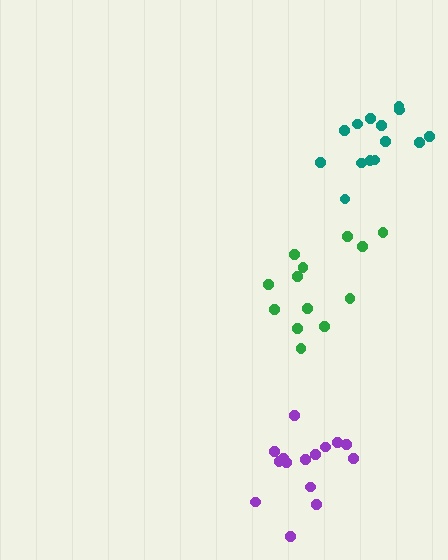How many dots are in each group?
Group 1: 14 dots, Group 2: 15 dots, Group 3: 13 dots (42 total).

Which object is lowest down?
The purple cluster is bottommost.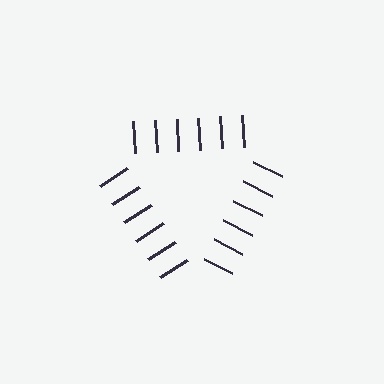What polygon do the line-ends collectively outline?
An illusory triangle — the line segments terminate on its edges but no continuous stroke is drawn.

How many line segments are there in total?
18 — 6 along each of the 3 edges.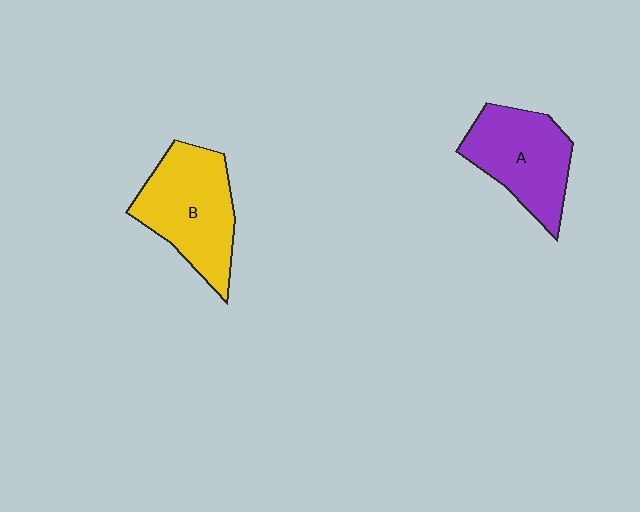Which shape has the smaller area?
Shape A (purple).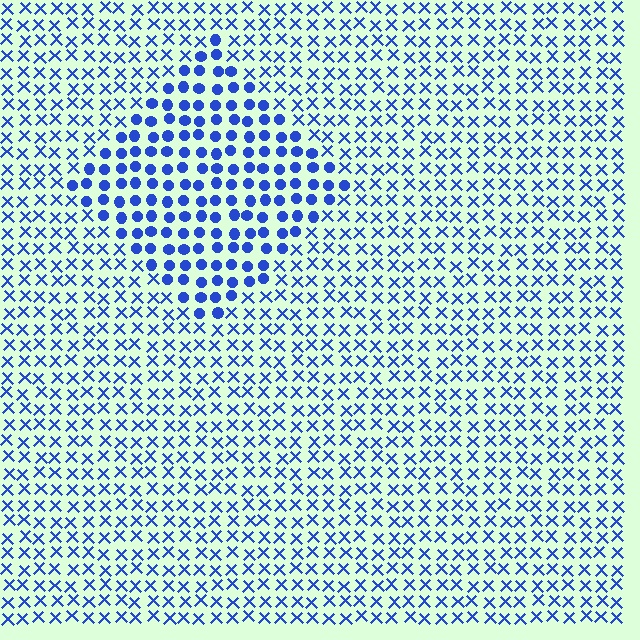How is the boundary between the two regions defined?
The boundary is defined by a change in element shape: circles inside vs. X marks outside. All elements share the same color and spacing.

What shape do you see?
I see a diamond.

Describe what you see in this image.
The image is filled with small blue elements arranged in a uniform grid. A diamond-shaped region contains circles, while the surrounding area contains X marks. The boundary is defined purely by the change in element shape.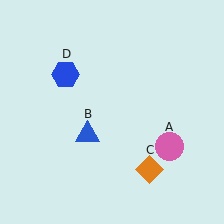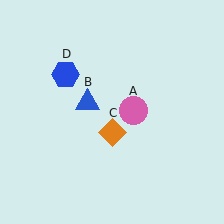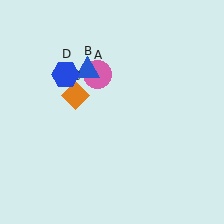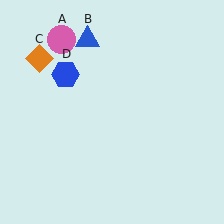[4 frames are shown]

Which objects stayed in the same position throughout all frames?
Blue hexagon (object D) remained stationary.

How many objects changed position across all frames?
3 objects changed position: pink circle (object A), blue triangle (object B), orange diamond (object C).